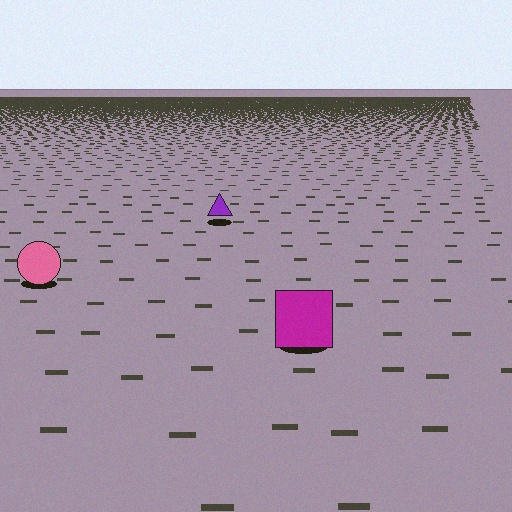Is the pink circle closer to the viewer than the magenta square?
No. The magenta square is closer — you can tell from the texture gradient: the ground texture is coarser near it.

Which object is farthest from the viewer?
The purple triangle is farthest from the viewer. It appears smaller and the ground texture around it is denser.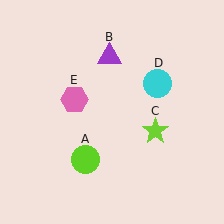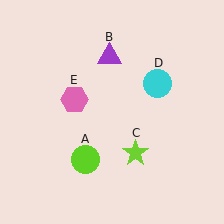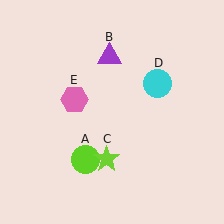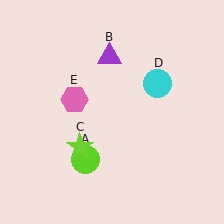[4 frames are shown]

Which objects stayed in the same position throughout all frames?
Lime circle (object A) and purple triangle (object B) and cyan circle (object D) and pink hexagon (object E) remained stationary.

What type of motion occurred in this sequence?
The lime star (object C) rotated clockwise around the center of the scene.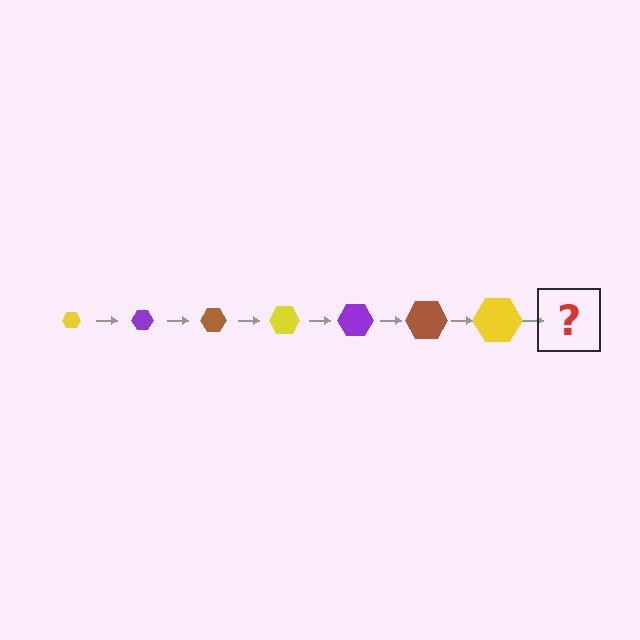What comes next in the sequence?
The next element should be a purple hexagon, larger than the previous one.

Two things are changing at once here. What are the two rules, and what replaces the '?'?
The two rules are that the hexagon grows larger each step and the color cycles through yellow, purple, and brown. The '?' should be a purple hexagon, larger than the previous one.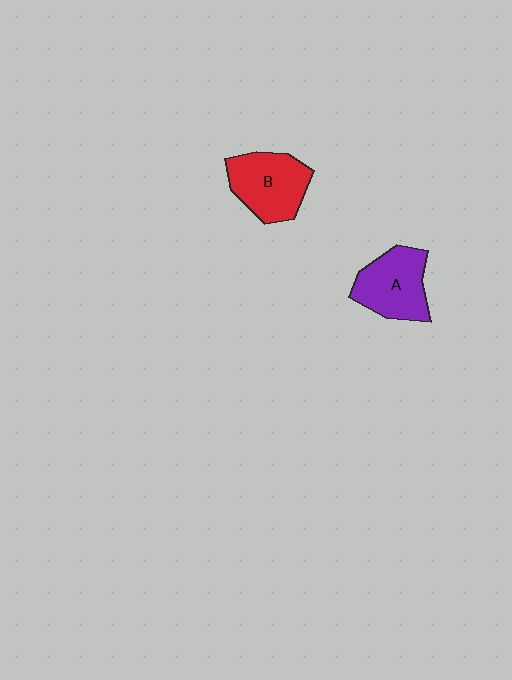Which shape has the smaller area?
Shape A (purple).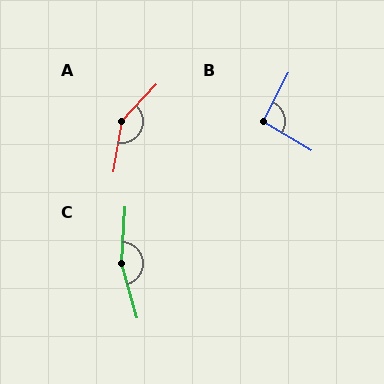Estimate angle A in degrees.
Approximately 145 degrees.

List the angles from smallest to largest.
B (93°), A (145°), C (160°).